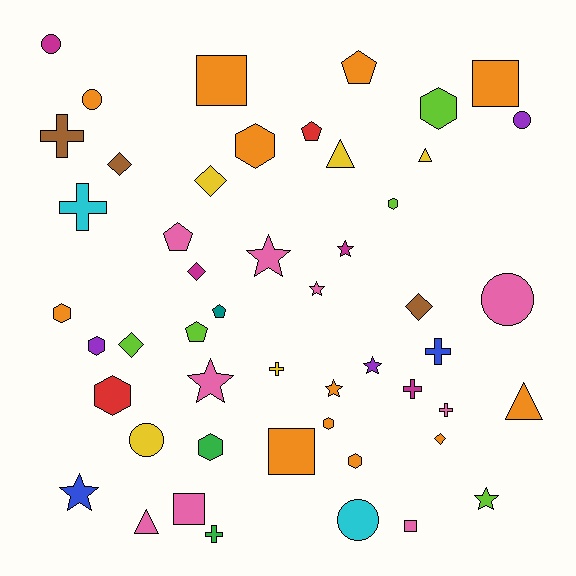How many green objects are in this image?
There are 2 green objects.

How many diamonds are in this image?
There are 6 diamonds.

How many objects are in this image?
There are 50 objects.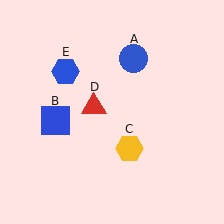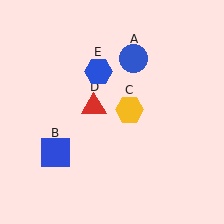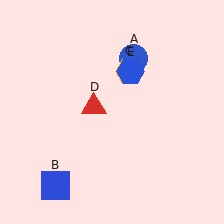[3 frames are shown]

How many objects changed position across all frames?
3 objects changed position: blue square (object B), yellow hexagon (object C), blue hexagon (object E).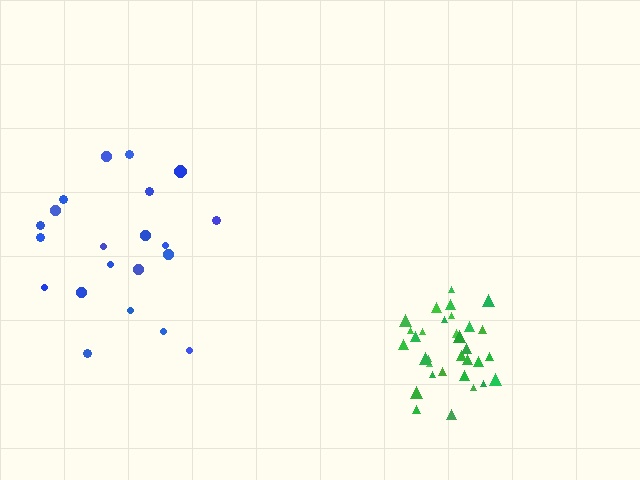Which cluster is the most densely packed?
Green.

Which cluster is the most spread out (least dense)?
Blue.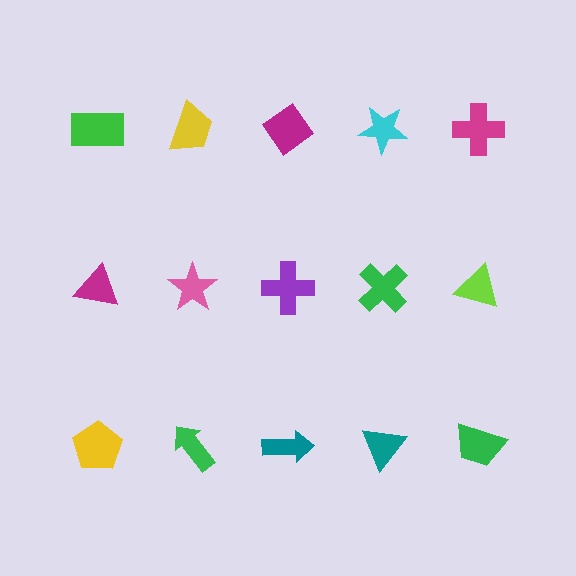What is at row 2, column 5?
A lime triangle.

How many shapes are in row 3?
5 shapes.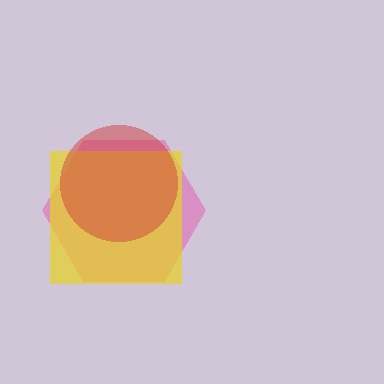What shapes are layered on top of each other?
The layered shapes are: a pink hexagon, a yellow square, a red circle.